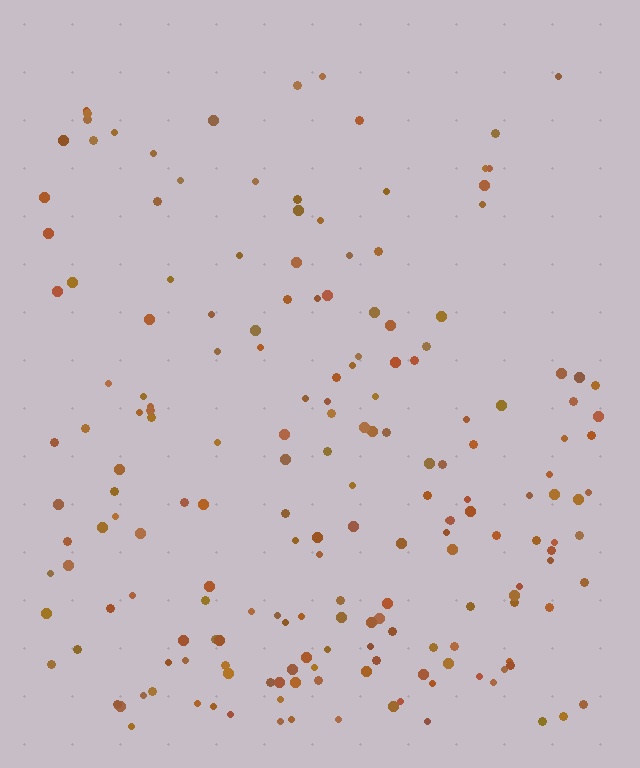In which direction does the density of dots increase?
From top to bottom, with the bottom side densest.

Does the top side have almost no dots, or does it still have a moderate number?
Still a moderate number, just noticeably fewer than the bottom.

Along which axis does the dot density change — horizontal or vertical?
Vertical.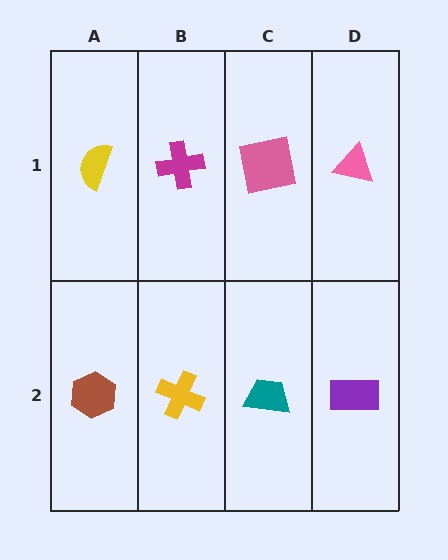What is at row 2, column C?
A teal trapezoid.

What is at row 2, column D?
A purple rectangle.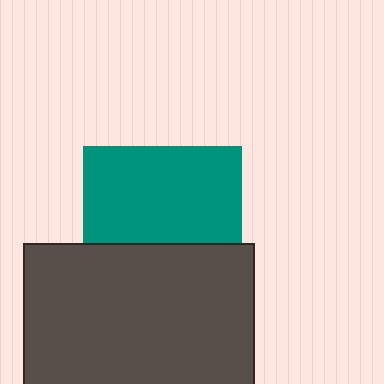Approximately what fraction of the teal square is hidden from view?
Roughly 38% of the teal square is hidden behind the dark gray rectangle.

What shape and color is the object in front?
The object in front is a dark gray rectangle.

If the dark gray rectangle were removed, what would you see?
You would see the complete teal square.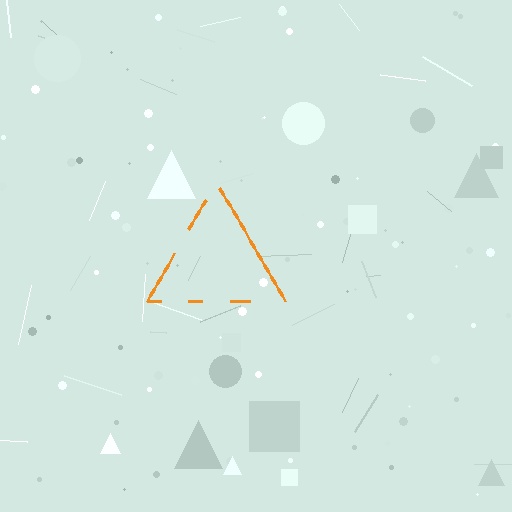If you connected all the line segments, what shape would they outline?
They would outline a triangle.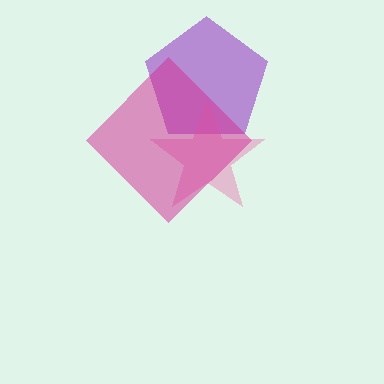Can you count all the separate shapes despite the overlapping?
Yes, there are 3 separate shapes.